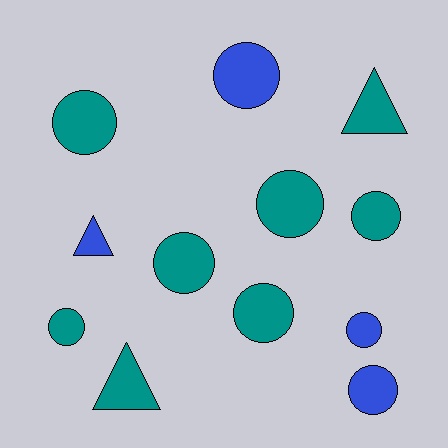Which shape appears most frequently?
Circle, with 9 objects.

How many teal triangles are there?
There are 2 teal triangles.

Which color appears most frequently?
Teal, with 8 objects.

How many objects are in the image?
There are 12 objects.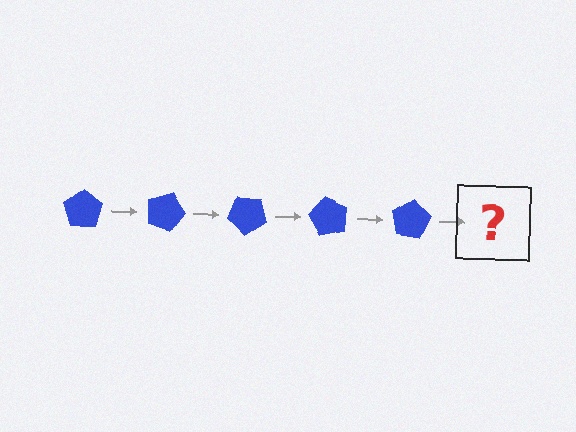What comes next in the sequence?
The next element should be a blue pentagon rotated 100 degrees.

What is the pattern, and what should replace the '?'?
The pattern is that the pentagon rotates 20 degrees each step. The '?' should be a blue pentagon rotated 100 degrees.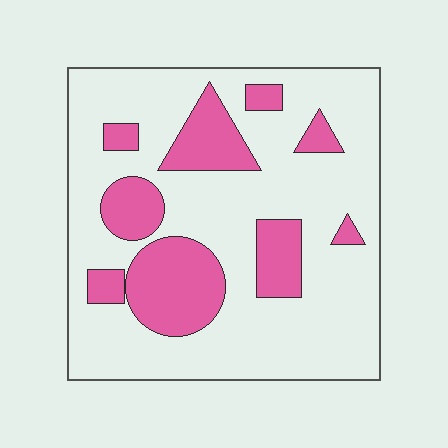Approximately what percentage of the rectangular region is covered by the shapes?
Approximately 25%.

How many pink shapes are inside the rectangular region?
9.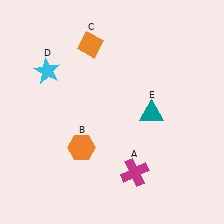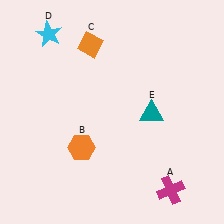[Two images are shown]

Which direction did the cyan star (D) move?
The cyan star (D) moved up.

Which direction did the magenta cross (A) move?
The magenta cross (A) moved right.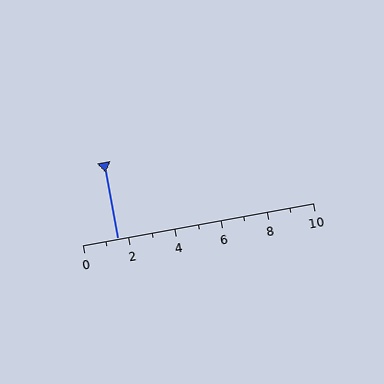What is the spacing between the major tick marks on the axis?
The major ticks are spaced 2 apart.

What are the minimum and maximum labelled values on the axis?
The axis runs from 0 to 10.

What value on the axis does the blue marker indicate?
The marker indicates approximately 1.5.